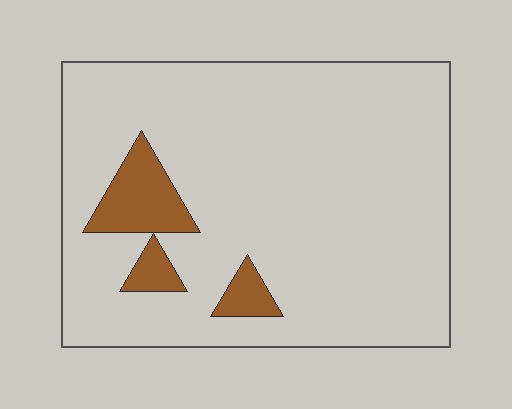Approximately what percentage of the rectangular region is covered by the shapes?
Approximately 10%.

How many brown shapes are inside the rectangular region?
3.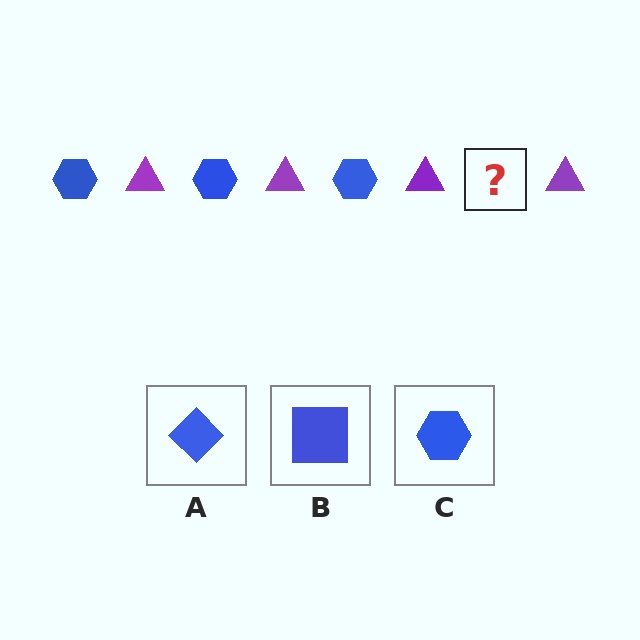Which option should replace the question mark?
Option C.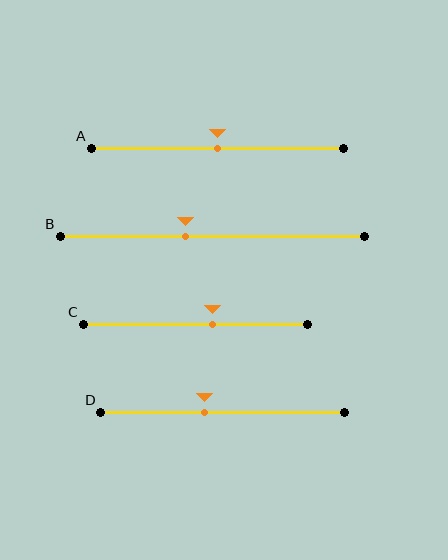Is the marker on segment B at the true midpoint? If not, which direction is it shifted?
No, the marker on segment B is shifted to the left by about 9% of the segment length.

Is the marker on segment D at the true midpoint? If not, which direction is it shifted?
No, the marker on segment D is shifted to the left by about 7% of the segment length.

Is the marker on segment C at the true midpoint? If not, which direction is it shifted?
No, the marker on segment C is shifted to the right by about 8% of the segment length.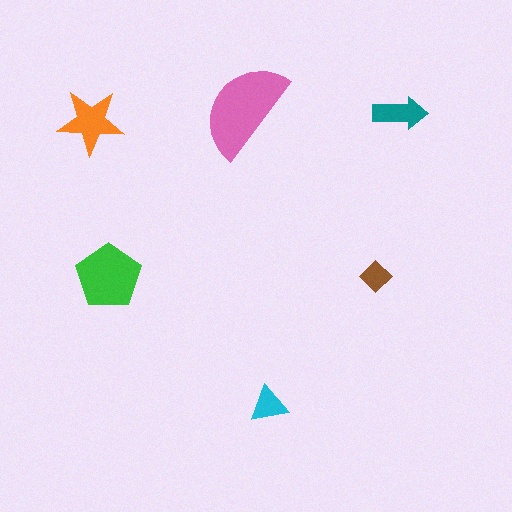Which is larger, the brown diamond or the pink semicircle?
The pink semicircle.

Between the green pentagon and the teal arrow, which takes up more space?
The green pentagon.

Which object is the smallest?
The brown diamond.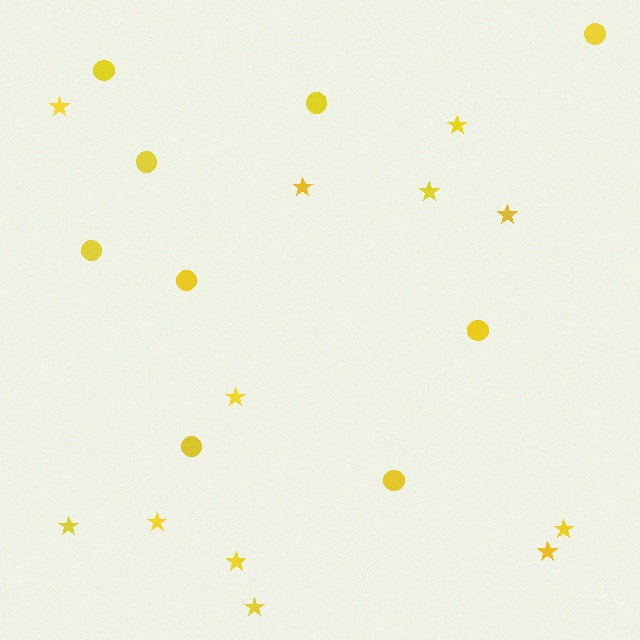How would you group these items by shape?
There are 2 groups: one group of stars (12) and one group of circles (9).